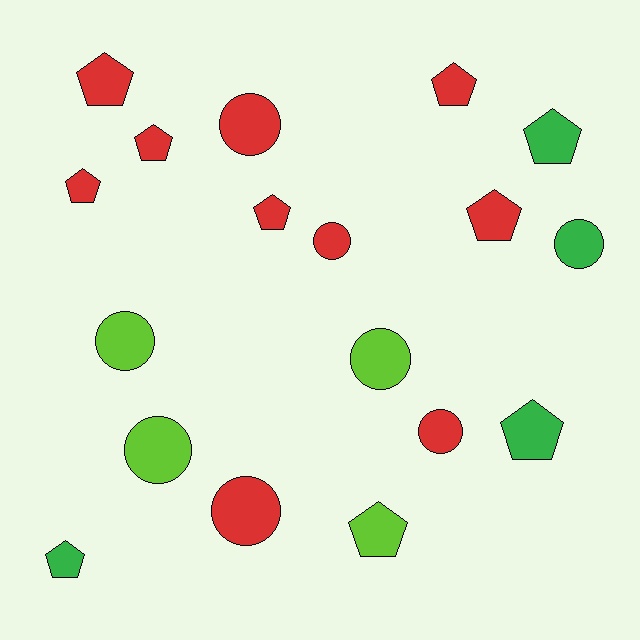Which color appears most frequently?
Red, with 10 objects.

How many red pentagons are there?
There are 6 red pentagons.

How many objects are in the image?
There are 18 objects.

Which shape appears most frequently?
Pentagon, with 10 objects.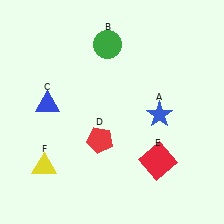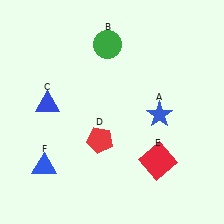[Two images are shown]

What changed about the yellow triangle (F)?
In Image 1, F is yellow. In Image 2, it changed to blue.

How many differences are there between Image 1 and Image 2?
There is 1 difference between the two images.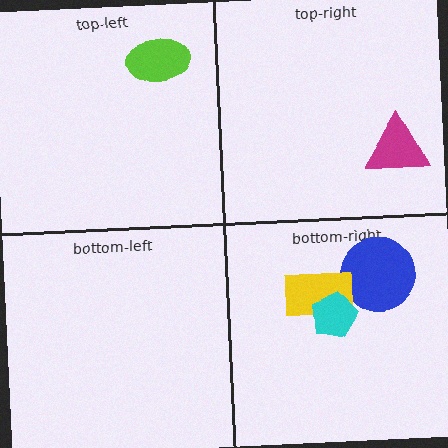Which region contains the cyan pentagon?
The bottom-right region.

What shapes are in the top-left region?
The lime ellipse.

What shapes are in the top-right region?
The magenta triangle.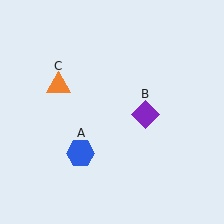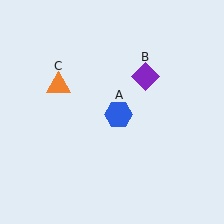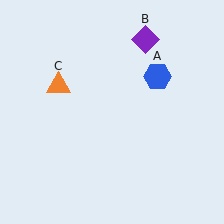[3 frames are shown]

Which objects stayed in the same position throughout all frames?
Orange triangle (object C) remained stationary.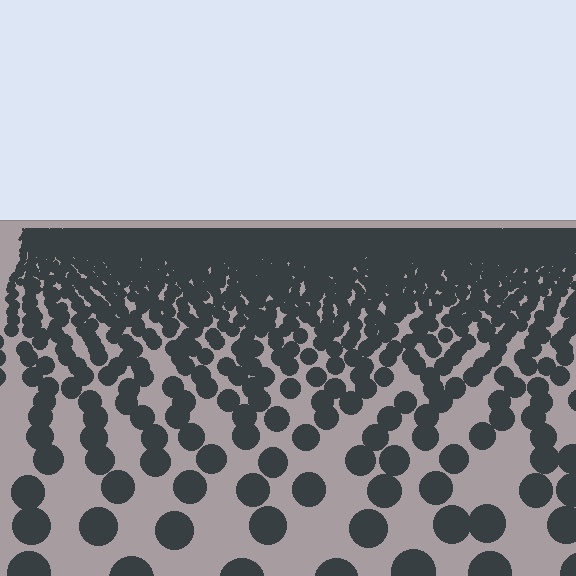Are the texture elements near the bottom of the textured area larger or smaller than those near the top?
Larger. Near the bottom, elements are closer to the viewer and appear at a bigger on-screen size.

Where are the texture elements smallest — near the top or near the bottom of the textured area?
Near the top.